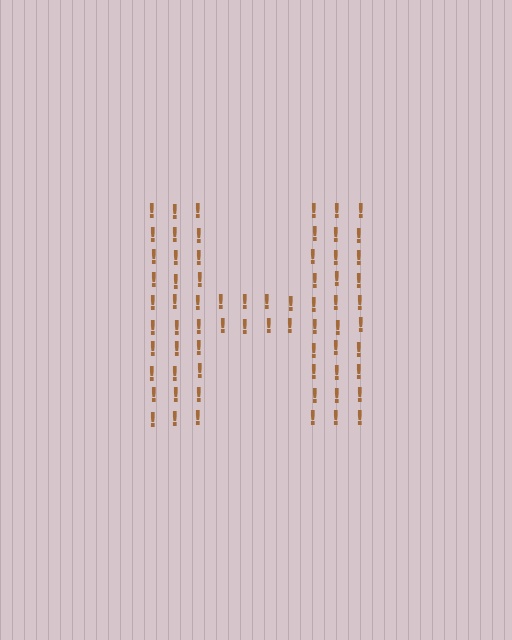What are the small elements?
The small elements are exclamation marks.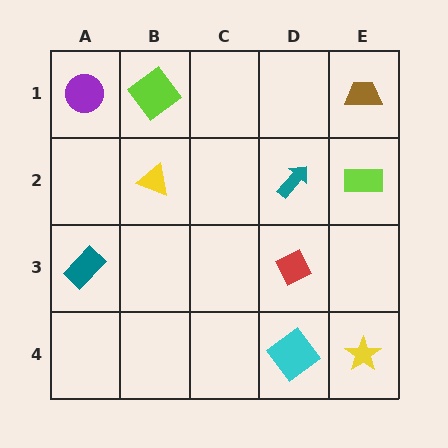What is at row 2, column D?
A teal arrow.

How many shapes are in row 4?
2 shapes.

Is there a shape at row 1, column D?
No, that cell is empty.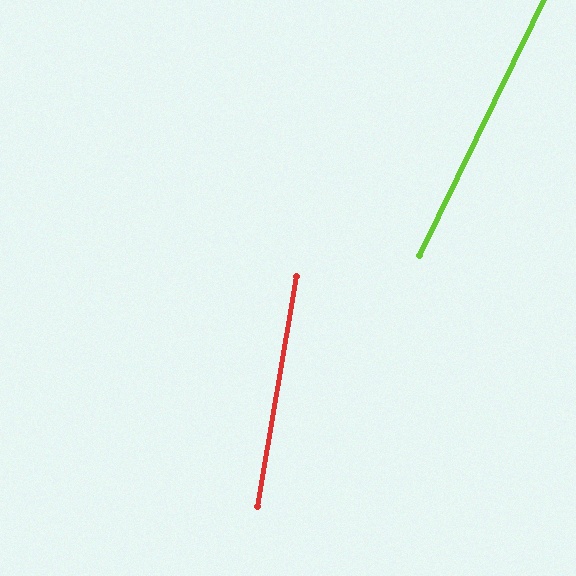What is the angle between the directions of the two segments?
Approximately 16 degrees.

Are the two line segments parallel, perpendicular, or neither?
Neither parallel nor perpendicular — they differ by about 16°.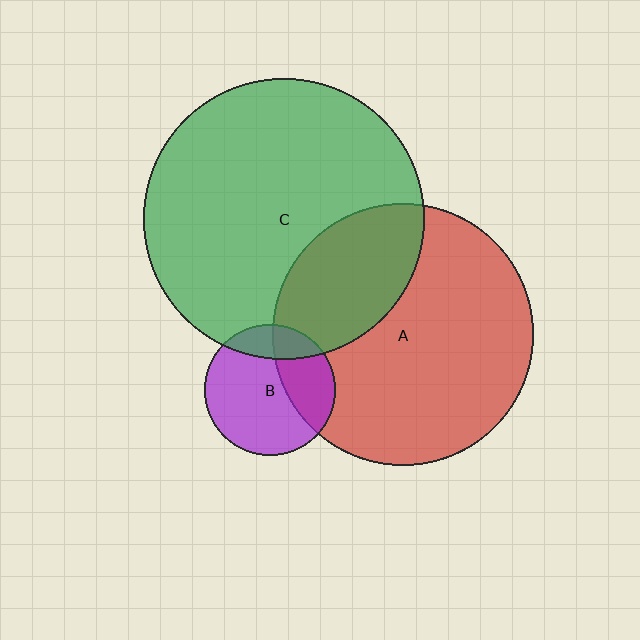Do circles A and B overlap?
Yes.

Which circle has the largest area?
Circle C (green).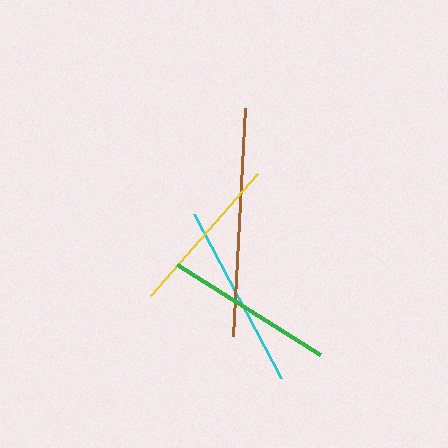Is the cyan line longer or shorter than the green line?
The cyan line is longer than the green line.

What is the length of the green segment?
The green segment is approximately 168 pixels long.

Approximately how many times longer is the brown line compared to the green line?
The brown line is approximately 1.4 times the length of the green line.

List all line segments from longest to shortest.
From longest to shortest: brown, cyan, green, yellow.